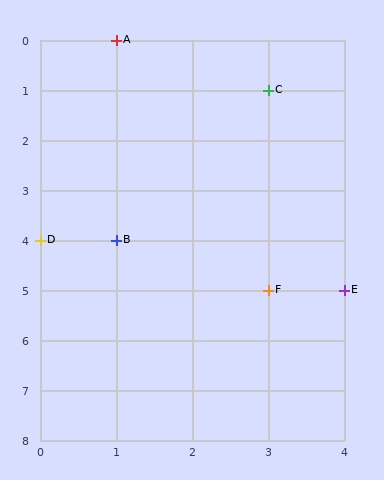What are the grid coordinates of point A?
Point A is at grid coordinates (1, 0).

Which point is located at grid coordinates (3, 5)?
Point F is at (3, 5).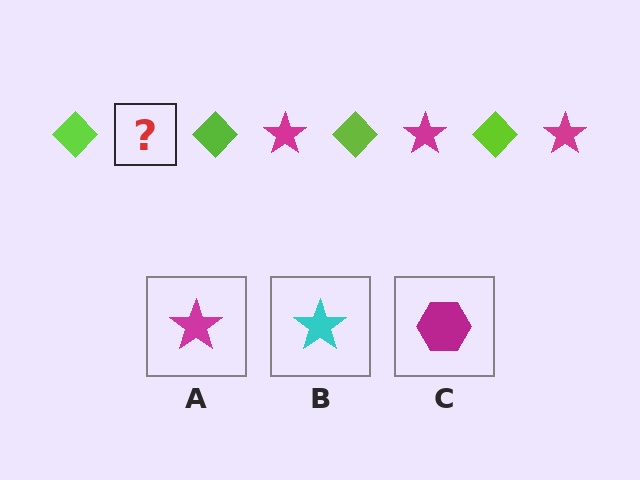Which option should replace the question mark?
Option A.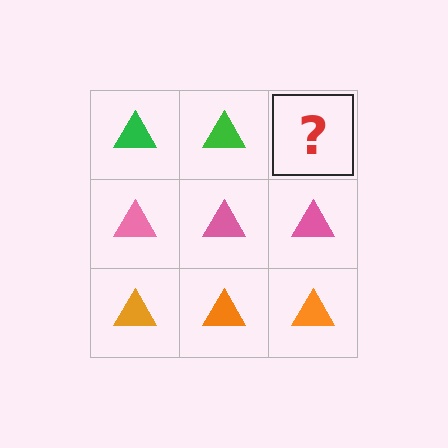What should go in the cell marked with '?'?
The missing cell should contain a green triangle.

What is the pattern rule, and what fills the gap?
The rule is that each row has a consistent color. The gap should be filled with a green triangle.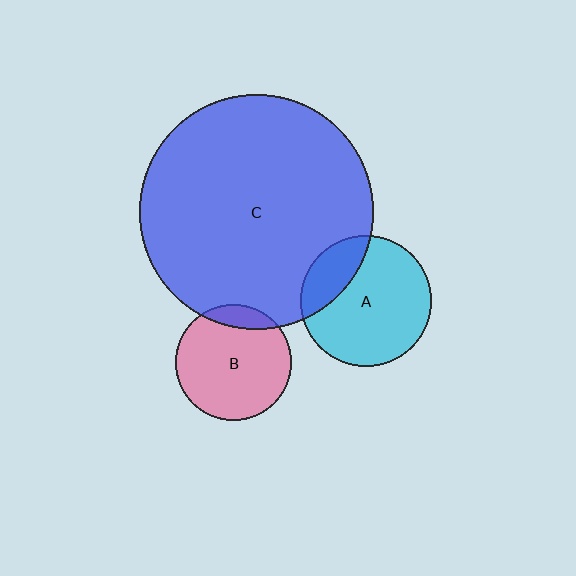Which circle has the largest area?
Circle C (blue).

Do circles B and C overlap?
Yes.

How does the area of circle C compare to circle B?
Approximately 4.1 times.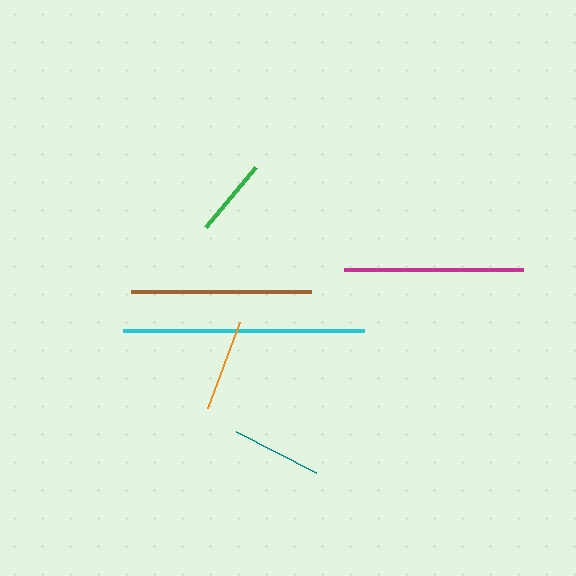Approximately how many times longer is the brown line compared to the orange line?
The brown line is approximately 2.0 times the length of the orange line.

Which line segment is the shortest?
The green line is the shortest at approximately 77 pixels.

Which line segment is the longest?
The cyan line is the longest at approximately 242 pixels.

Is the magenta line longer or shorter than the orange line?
The magenta line is longer than the orange line.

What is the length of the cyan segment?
The cyan segment is approximately 242 pixels long.